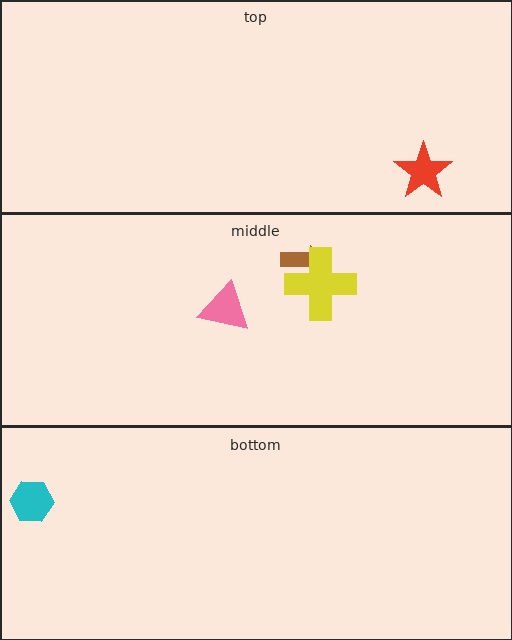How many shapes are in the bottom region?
1.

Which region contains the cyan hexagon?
The bottom region.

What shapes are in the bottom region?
The cyan hexagon.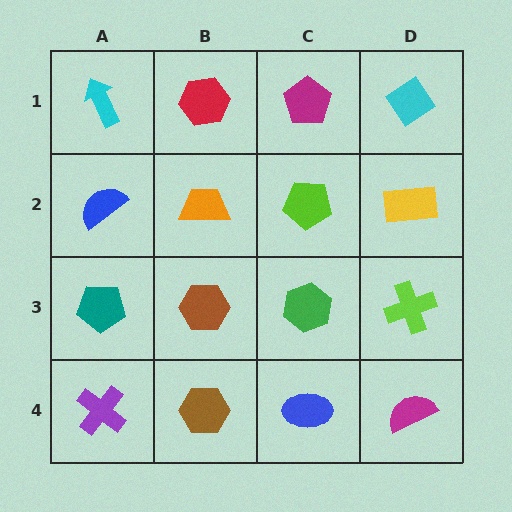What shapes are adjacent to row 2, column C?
A magenta pentagon (row 1, column C), a green hexagon (row 3, column C), an orange trapezoid (row 2, column B), a yellow rectangle (row 2, column D).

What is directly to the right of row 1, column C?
A cyan diamond.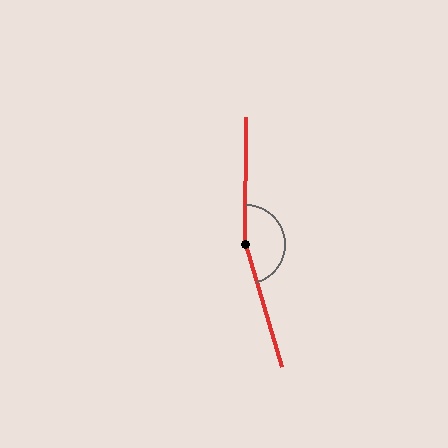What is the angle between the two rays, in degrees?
Approximately 163 degrees.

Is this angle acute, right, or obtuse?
It is obtuse.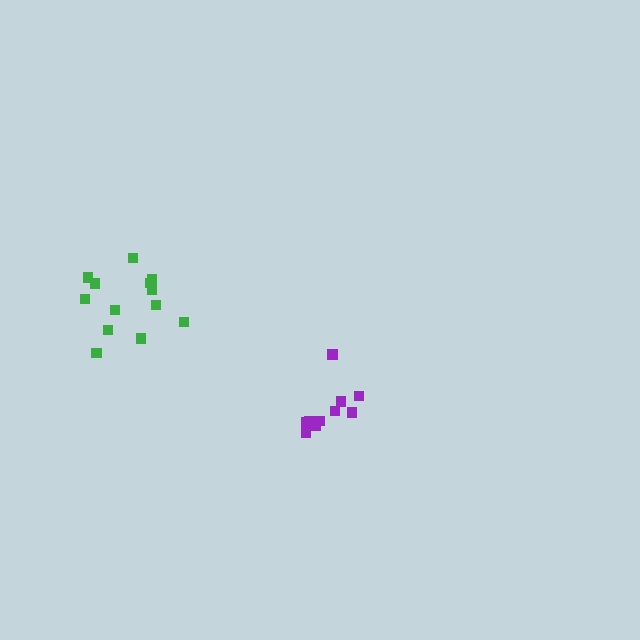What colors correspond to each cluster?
The clusters are colored: green, purple.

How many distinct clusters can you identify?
There are 2 distinct clusters.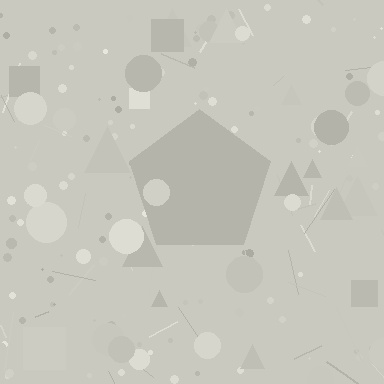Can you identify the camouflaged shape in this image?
The camouflaged shape is a pentagon.